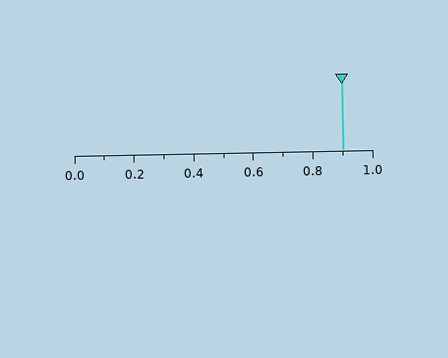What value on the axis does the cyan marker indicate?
The marker indicates approximately 0.9.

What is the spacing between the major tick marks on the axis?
The major ticks are spaced 0.2 apart.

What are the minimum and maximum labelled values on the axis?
The axis runs from 0.0 to 1.0.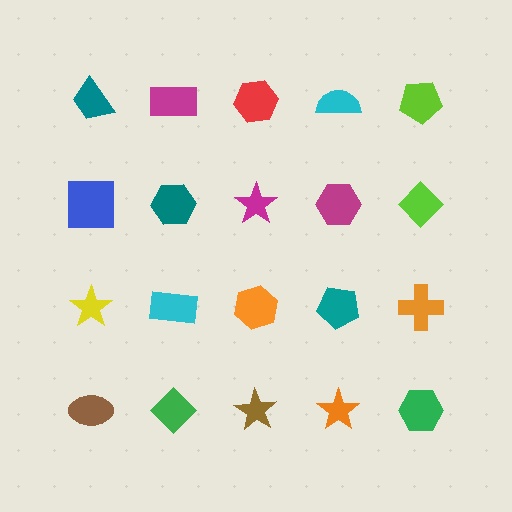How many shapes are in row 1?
5 shapes.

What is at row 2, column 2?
A teal hexagon.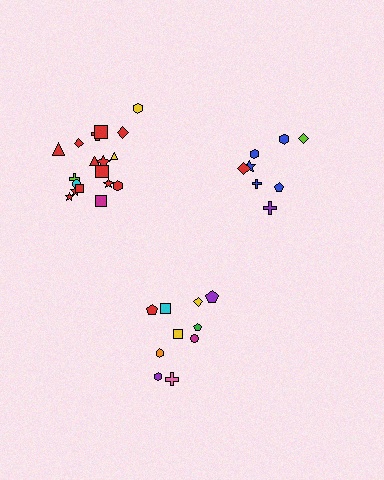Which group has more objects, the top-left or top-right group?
The top-left group.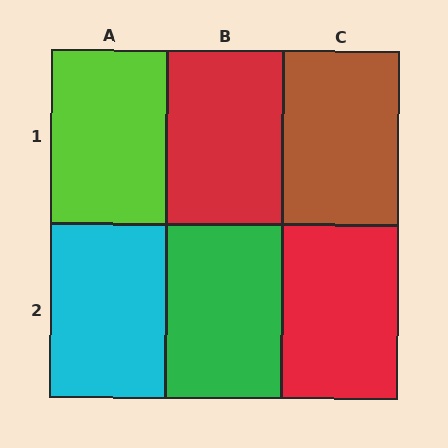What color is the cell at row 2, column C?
Red.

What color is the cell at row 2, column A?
Cyan.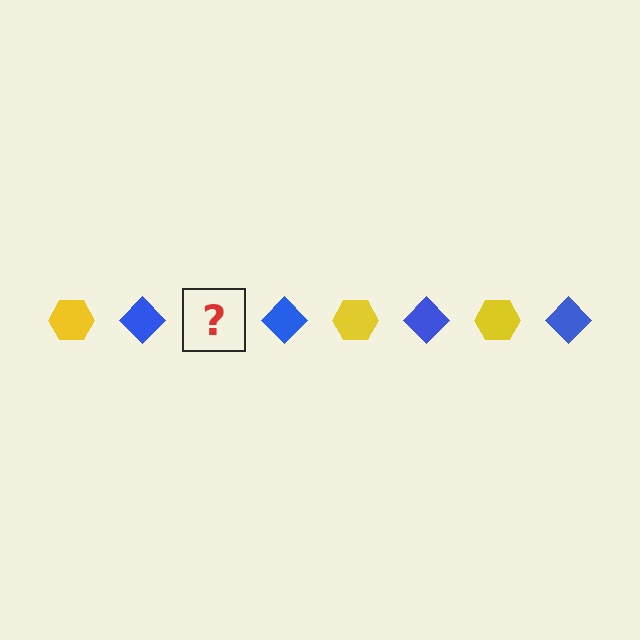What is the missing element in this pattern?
The missing element is a yellow hexagon.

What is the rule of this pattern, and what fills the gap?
The rule is that the pattern alternates between yellow hexagon and blue diamond. The gap should be filled with a yellow hexagon.